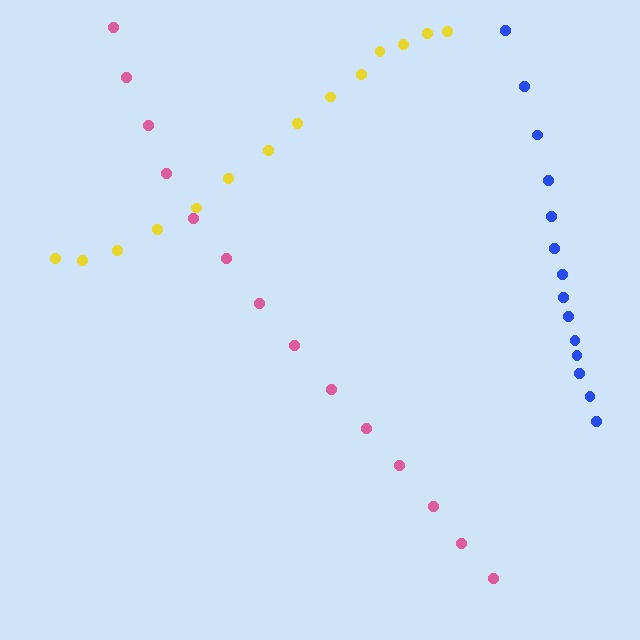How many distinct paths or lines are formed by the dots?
There are 3 distinct paths.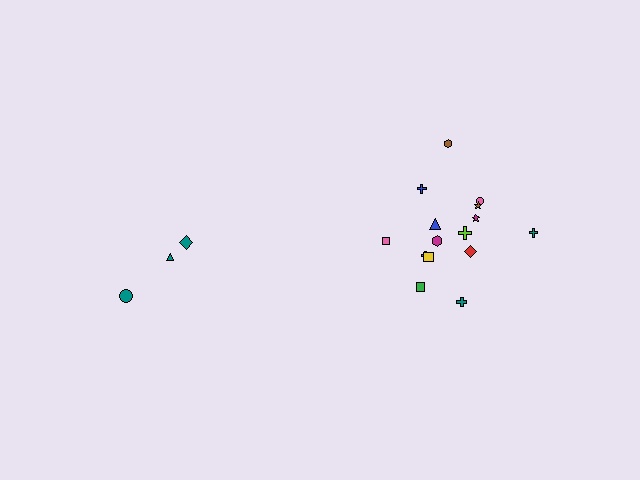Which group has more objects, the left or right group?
The right group.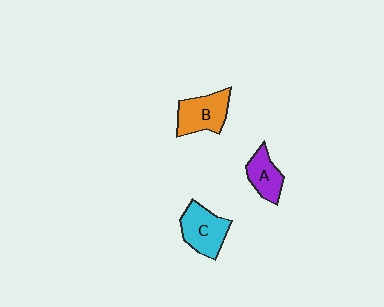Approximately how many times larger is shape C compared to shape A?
Approximately 1.4 times.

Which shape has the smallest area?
Shape A (purple).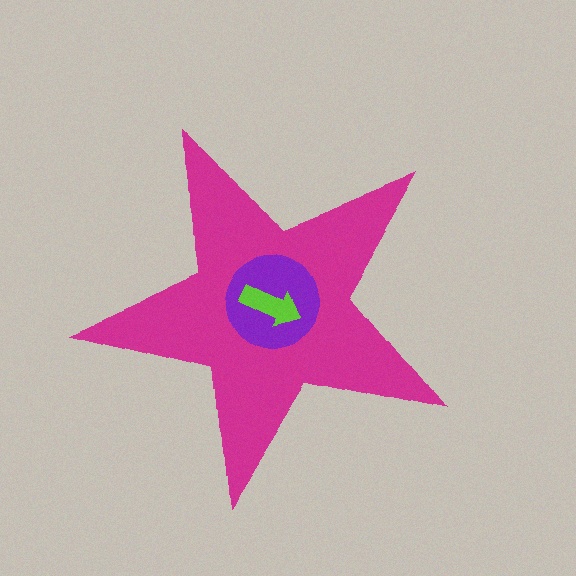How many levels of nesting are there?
3.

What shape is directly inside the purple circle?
The lime arrow.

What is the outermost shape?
The magenta star.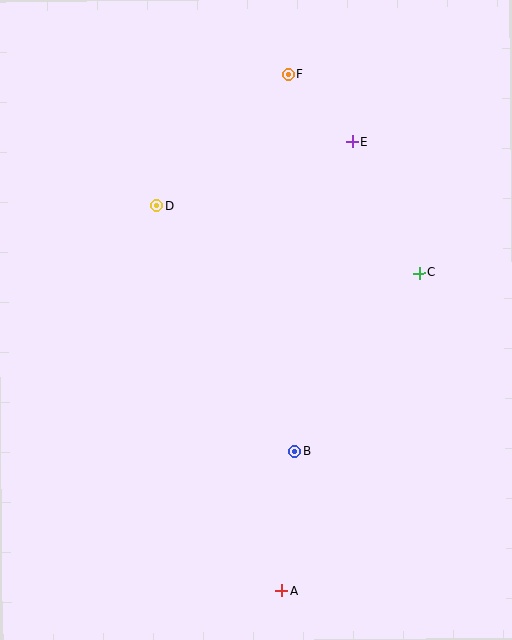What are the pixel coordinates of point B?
Point B is at (295, 451).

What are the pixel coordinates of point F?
Point F is at (288, 74).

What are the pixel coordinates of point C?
Point C is at (419, 273).